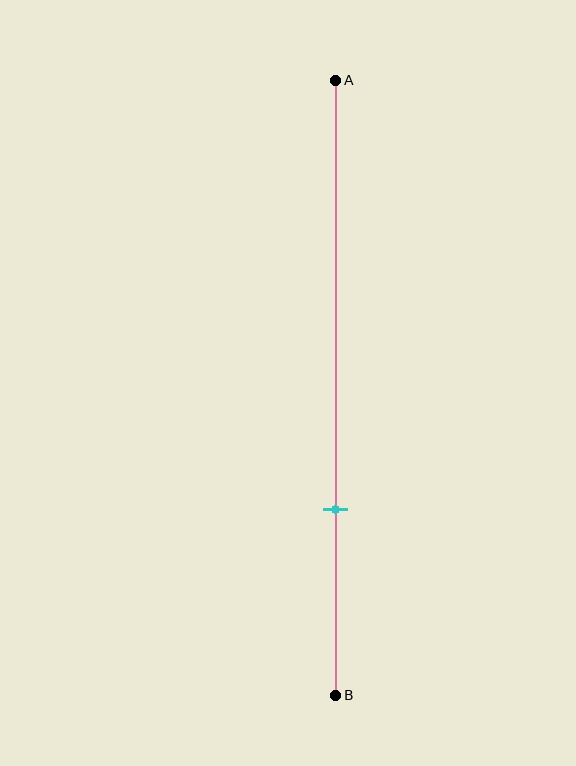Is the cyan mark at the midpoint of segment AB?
No, the mark is at about 70% from A, not at the 50% midpoint.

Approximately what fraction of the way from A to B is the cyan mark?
The cyan mark is approximately 70% of the way from A to B.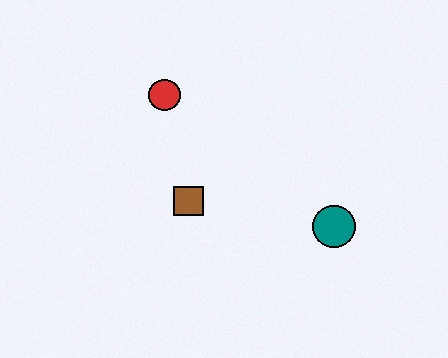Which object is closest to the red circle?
The brown square is closest to the red circle.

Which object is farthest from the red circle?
The teal circle is farthest from the red circle.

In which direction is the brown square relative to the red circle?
The brown square is below the red circle.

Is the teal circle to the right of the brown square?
Yes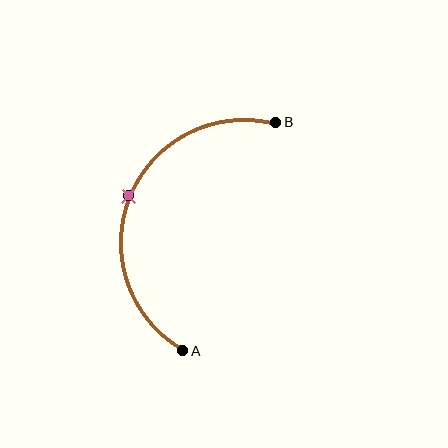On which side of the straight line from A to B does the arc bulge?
The arc bulges to the left of the straight line connecting A and B.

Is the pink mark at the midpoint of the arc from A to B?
Yes. The pink mark lies on the arc at equal arc-length from both A and B — it is the arc midpoint.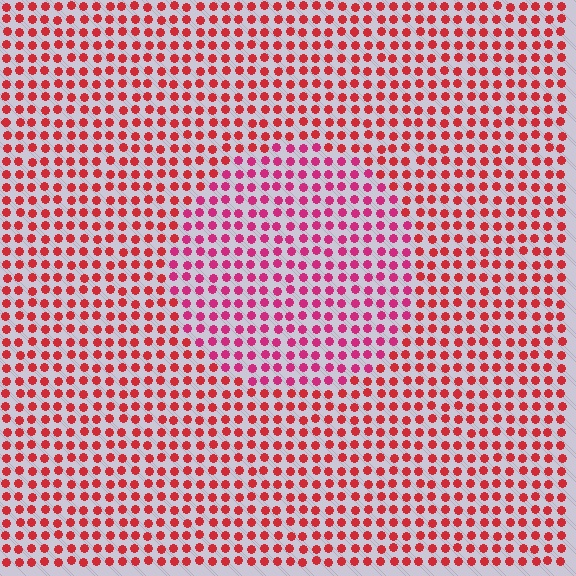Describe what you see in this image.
The image is filled with small red elements in a uniform arrangement. A circle-shaped region is visible where the elements are tinted to a slightly different hue, forming a subtle color boundary.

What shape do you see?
I see a circle.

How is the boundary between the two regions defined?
The boundary is defined purely by a slight shift in hue (about 27 degrees). Spacing, size, and orientation are identical on both sides.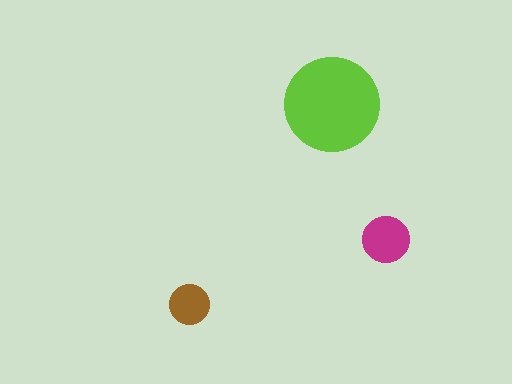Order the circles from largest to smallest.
the lime one, the magenta one, the brown one.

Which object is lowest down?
The brown circle is bottommost.